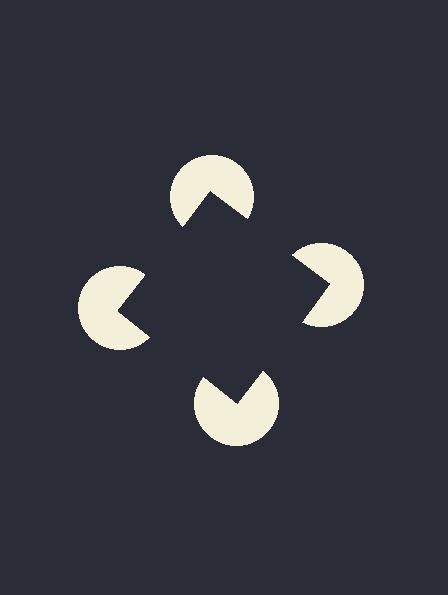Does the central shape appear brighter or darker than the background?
It typically appears slightly darker than the background, even though no actual brightness change is drawn.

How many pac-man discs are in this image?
There are 4 — one at each vertex of the illusory square.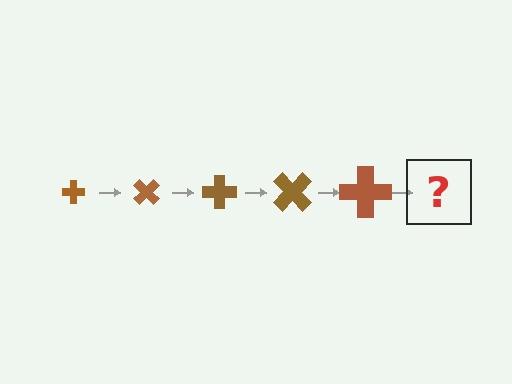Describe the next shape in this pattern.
It should be a cross, larger than the previous one and rotated 225 degrees from the start.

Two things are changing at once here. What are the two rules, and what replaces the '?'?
The two rules are that the cross grows larger each step and it rotates 45 degrees each step. The '?' should be a cross, larger than the previous one and rotated 225 degrees from the start.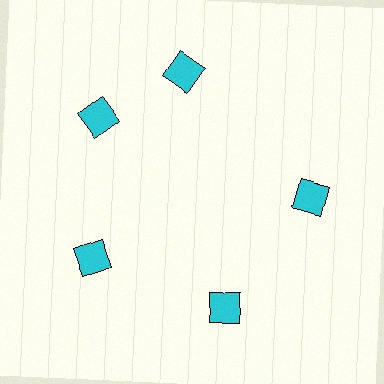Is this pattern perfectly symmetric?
No. The 5 cyan squares are arranged in a ring, but one element near the 1 o'clock position is rotated out of alignment along the ring, breaking the 5-fold rotational symmetry.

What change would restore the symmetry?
The symmetry would be restored by rotating it back into even spacing with its neighbors so that all 5 squares sit at equal angles and equal distance from the center.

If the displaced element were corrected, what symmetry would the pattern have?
It would have 5-fold rotational symmetry — the pattern would map onto itself every 72 degrees.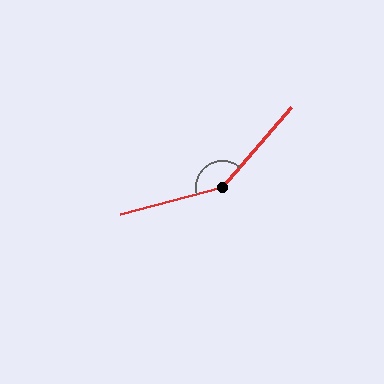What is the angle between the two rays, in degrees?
Approximately 146 degrees.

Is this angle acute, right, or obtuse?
It is obtuse.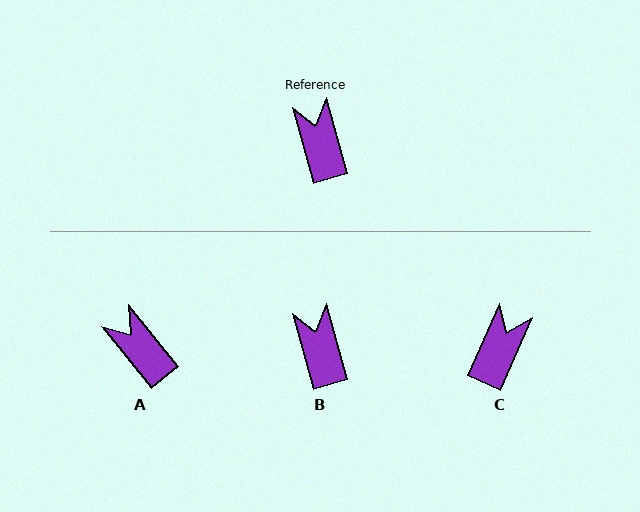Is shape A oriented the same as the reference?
No, it is off by about 23 degrees.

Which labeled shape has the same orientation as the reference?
B.